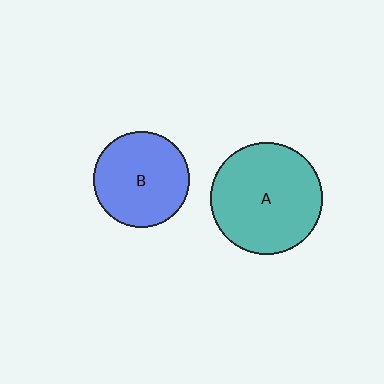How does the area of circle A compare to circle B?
Approximately 1.4 times.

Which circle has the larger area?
Circle A (teal).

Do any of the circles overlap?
No, none of the circles overlap.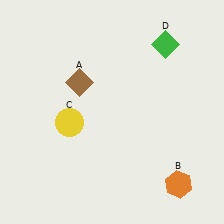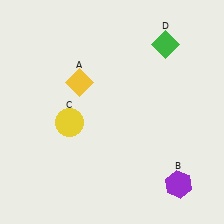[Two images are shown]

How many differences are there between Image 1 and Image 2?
There are 2 differences between the two images.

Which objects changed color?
A changed from brown to yellow. B changed from orange to purple.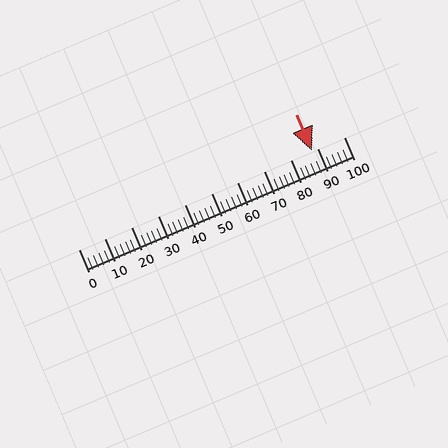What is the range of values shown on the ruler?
The ruler shows values from 0 to 100.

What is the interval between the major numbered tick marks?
The major tick marks are spaced 10 units apart.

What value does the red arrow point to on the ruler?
The red arrow points to approximately 88.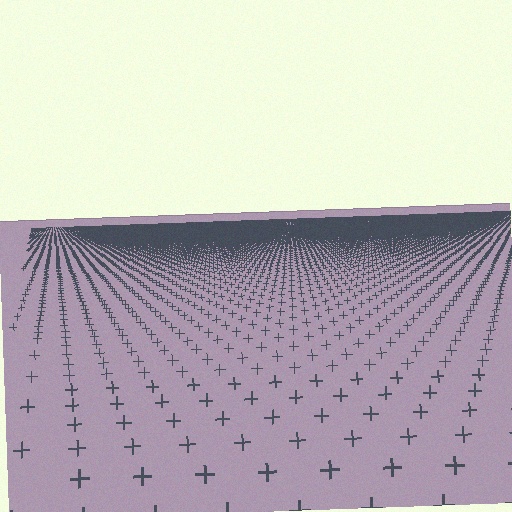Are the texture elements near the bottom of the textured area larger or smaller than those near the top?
Larger. Near the bottom, elements are closer to the viewer and appear at a bigger on-screen size.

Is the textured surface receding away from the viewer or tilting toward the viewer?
The surface is receding away from the viewer. Texture elements get smaller and denser toward the top.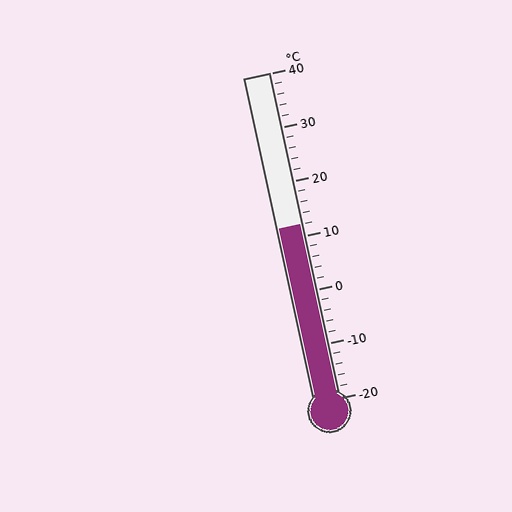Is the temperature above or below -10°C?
The temperature is above -10°C.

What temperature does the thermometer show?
The thermometer shows approximately 12°C.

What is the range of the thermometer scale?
The thermometer scale ranges from -20°C to 40°C.